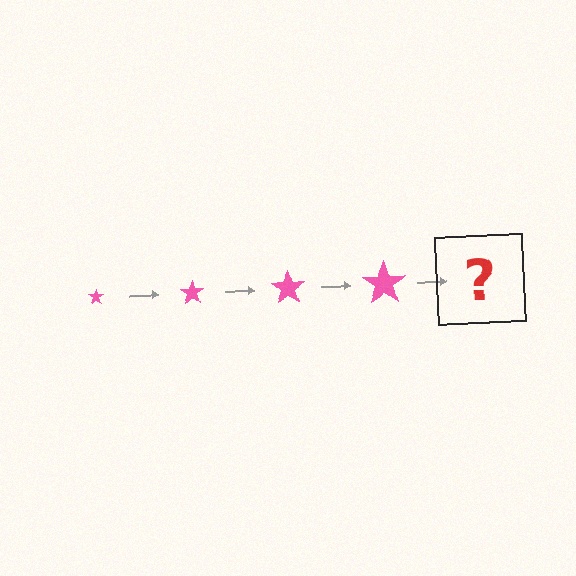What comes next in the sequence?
The next element should be a pink star, larger than the previous one.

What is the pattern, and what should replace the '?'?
The pattern is that the star gets progressively larger each step. The '?' should be a pink star, larger than the previous one.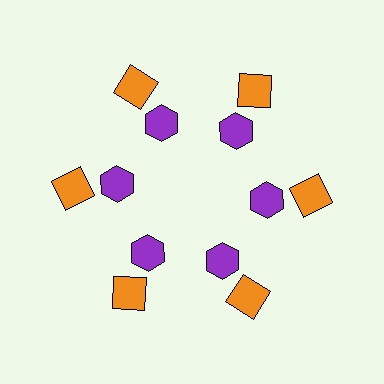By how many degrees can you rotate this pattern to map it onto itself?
The pattern maps onto itself every 60 degrees of rotation.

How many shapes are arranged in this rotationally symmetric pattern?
There are 12 shapes, arranged in 6 groups of 2.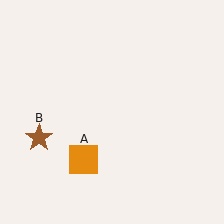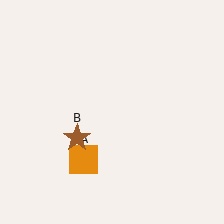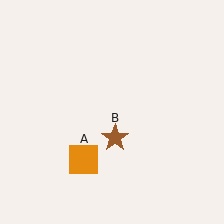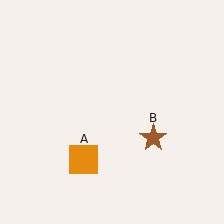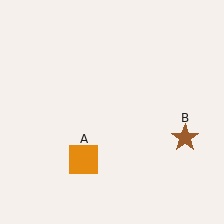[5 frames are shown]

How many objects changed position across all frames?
1 object changed position: brown star (object B).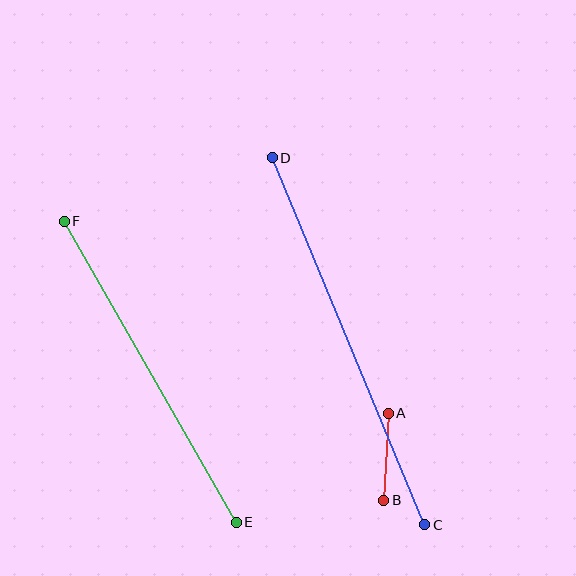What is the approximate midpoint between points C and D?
The midpoint is at approximately (348, 341) pixels.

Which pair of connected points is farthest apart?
Points C and D are farthest apart.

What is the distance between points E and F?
The distance is approximately 347 pixels.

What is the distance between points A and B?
The distance is approximately 87 pixels.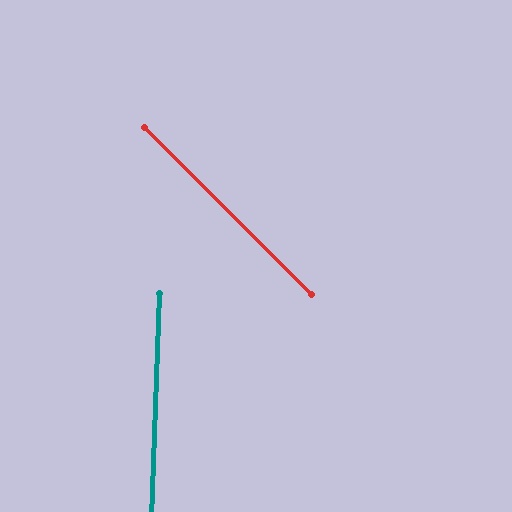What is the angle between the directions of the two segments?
Approximately 47 degrees.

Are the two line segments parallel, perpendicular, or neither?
Neither parallel nor perpendicular — they differ by about 47°.